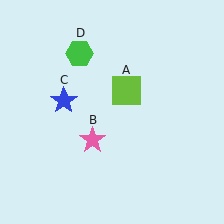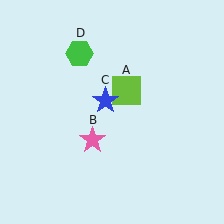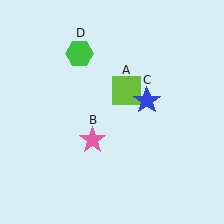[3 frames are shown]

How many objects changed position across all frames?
1 object changed position: blue star (object C).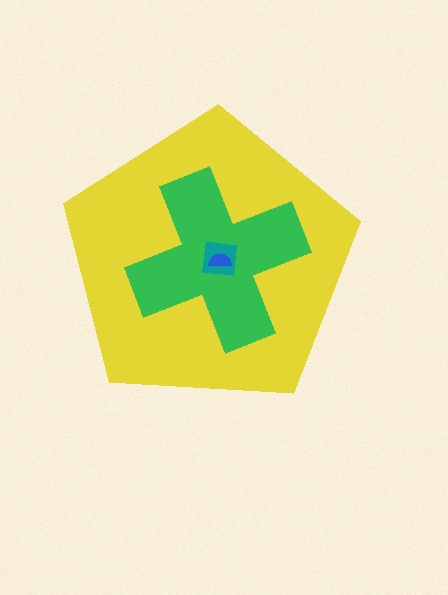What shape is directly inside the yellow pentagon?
The green cross.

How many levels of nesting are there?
4.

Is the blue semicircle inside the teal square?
Yes.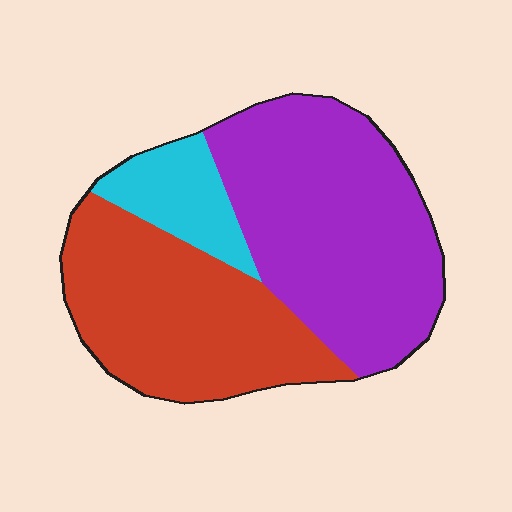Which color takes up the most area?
Purple, at roughly 50%.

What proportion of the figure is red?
Red covers 39% of the figure.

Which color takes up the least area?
Cyan, at roughly 10%.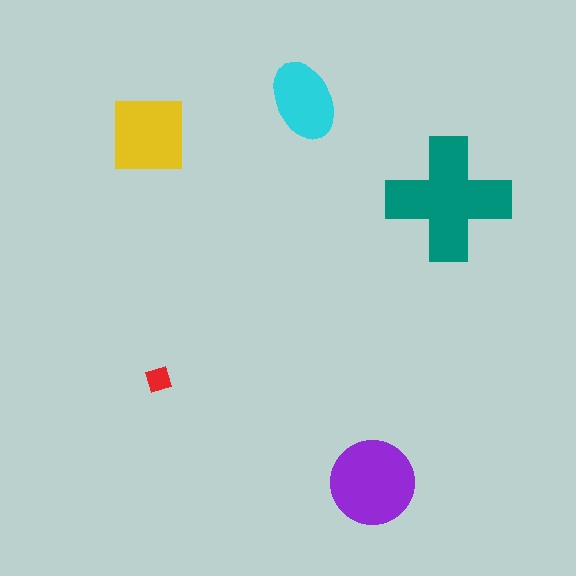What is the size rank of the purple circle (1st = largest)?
2nd.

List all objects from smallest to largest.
The red diamond, the cyan ellipse, the yellow square, the purple circle, the teal cross.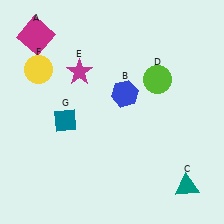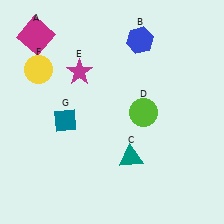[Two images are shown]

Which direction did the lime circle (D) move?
The lime circle (D) moved down.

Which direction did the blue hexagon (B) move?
The blue hexagon (B) moved up.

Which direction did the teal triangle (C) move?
The teal triangle (C) moved left.